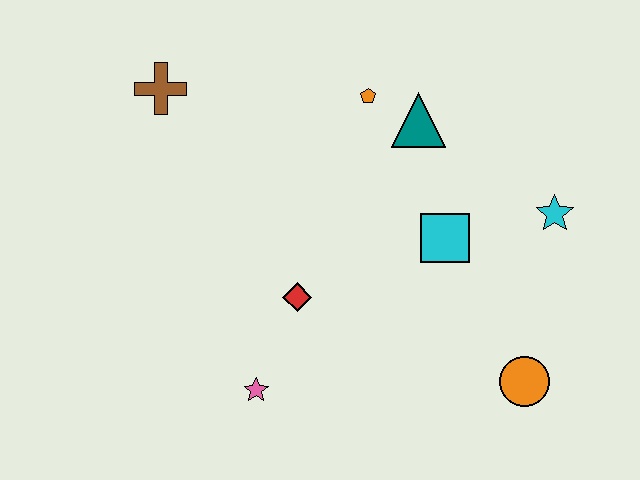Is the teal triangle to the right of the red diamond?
Yes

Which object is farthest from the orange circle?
The brown cross is farthest from the orange circle.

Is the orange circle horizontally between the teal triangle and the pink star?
No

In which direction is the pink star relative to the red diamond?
The pink star is below the red diamond.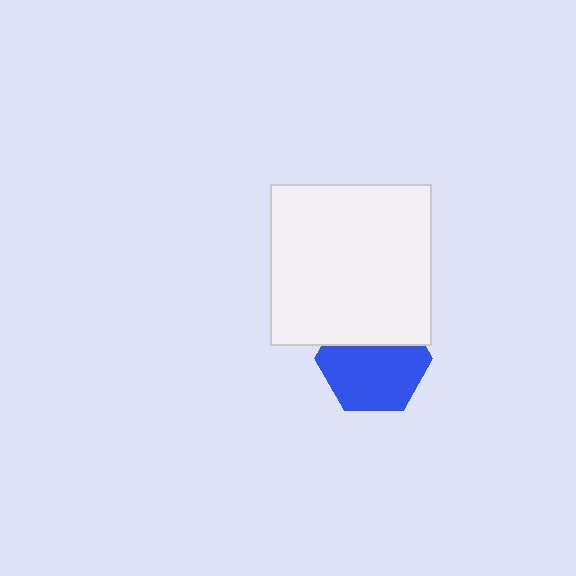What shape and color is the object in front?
The object in front is a white square.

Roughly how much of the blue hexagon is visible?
Most of it is visible (roughly 66%).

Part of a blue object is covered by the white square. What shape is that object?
It is a hexagon.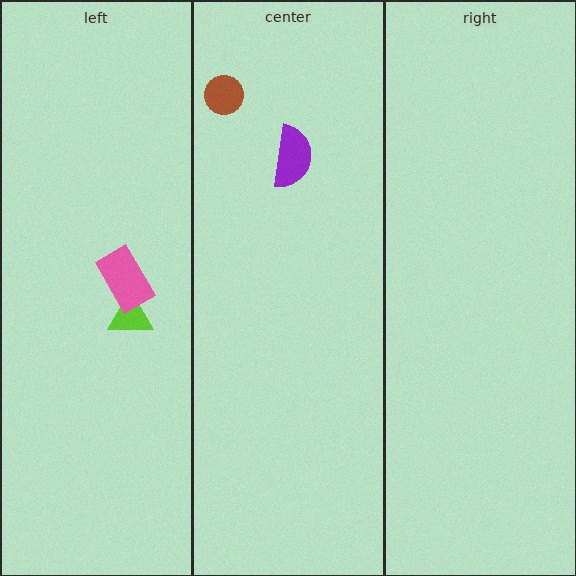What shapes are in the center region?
The purple semicircle, the brown circle.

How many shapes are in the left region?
2.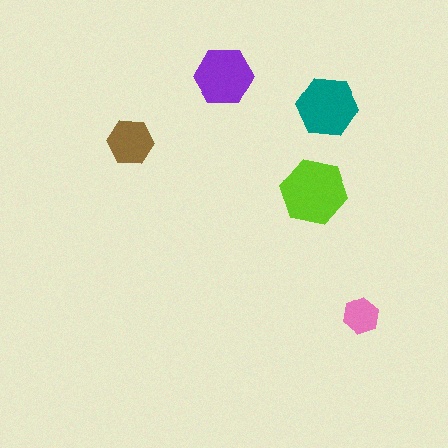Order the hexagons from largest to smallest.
the lime one, the teal one, the purple one, the brown one, the pink one.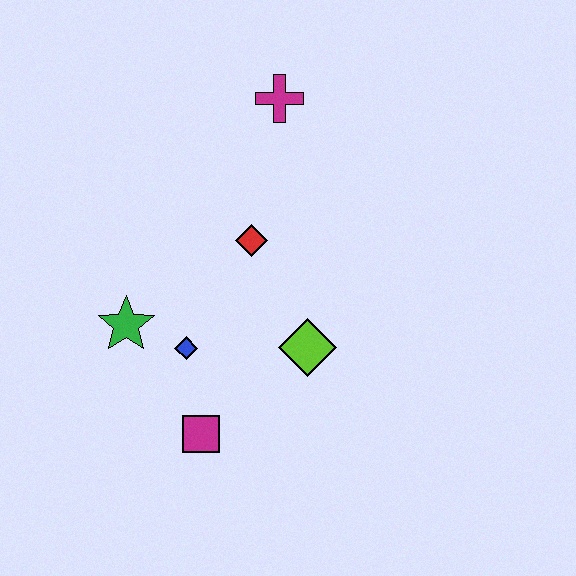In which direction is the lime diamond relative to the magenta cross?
The lime diamond is below the magenta cross.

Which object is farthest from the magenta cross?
The magenta square is farthest from the magenta cross.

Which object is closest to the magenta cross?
The red diamond is closest to the magenta cross.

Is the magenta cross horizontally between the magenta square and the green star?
No